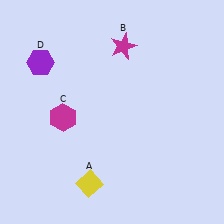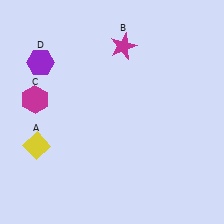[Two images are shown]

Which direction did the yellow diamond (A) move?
The yellow diamond (A) moved left.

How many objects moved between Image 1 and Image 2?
2 objects moved between the two images.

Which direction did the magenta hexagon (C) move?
The magenta hexagon (C) moved left.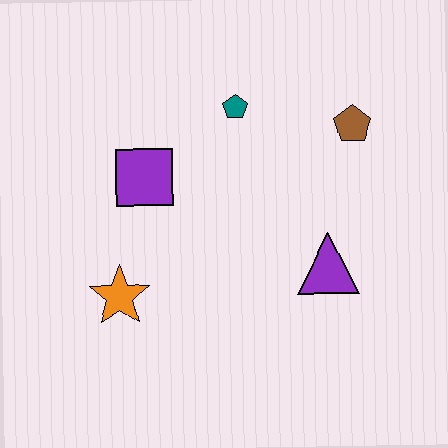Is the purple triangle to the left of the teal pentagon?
No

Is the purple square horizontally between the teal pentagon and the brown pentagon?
No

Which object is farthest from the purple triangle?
The orange star is farthest from the purple triangle.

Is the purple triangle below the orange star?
No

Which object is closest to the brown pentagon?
The teal pentagon is closest to the brown pentagon.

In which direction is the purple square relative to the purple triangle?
The purple square is to the left of the purple triangle.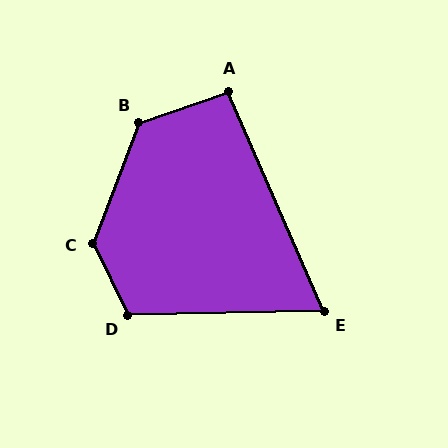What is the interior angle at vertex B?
Approximately 130 degrees (obtuse).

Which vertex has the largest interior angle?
C, at approximately 133 degrees.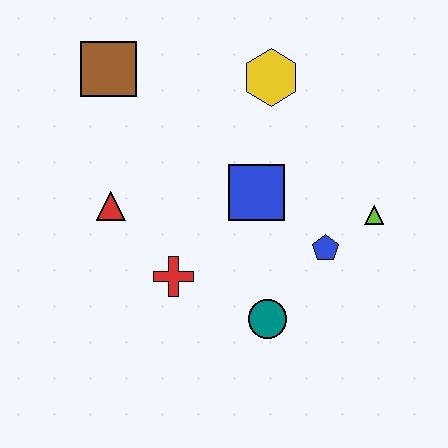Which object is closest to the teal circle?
The blue pentagon is closest to the teal circle.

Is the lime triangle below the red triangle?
Yes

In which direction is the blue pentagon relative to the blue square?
The blue pentagon is to the right of the blue square.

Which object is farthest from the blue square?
The brown square is farthest from the blue square.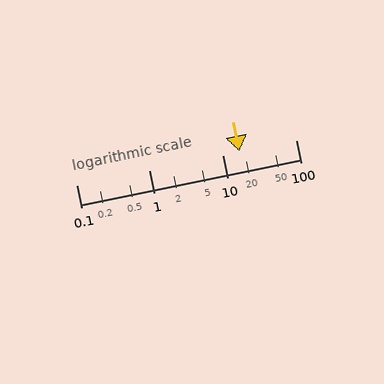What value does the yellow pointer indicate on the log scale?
The pointer indicates approximately 17.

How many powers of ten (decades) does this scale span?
The scale spans 3 decades, from 0.1 to 100.